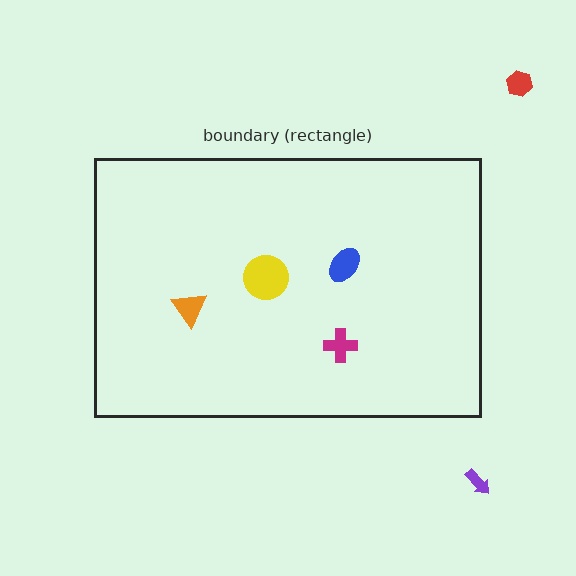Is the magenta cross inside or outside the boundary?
Inside.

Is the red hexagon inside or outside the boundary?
Outside.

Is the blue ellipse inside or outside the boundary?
Inside.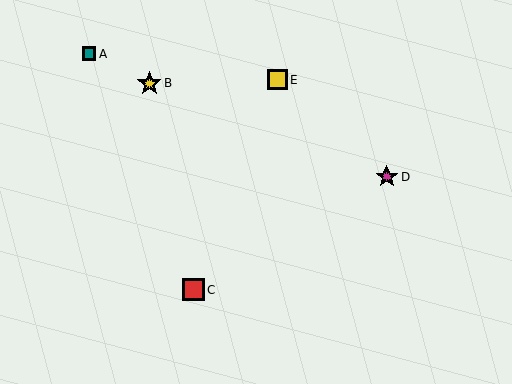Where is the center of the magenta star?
The center of the magenta star is at (387, 177).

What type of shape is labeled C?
Shape C is a red square.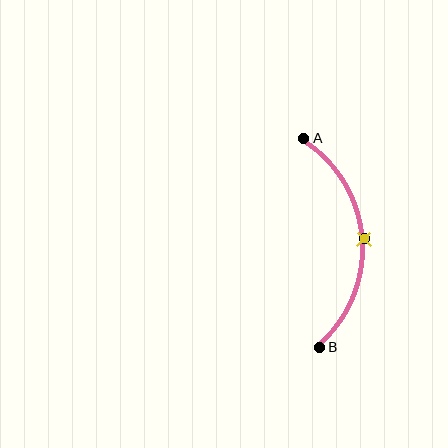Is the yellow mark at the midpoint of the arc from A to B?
Yes. The yellow mark lies on the arc at equal arc-length from both A and B — it is the arc midpoint.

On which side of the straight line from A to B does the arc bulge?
The arc bulges to the right of the straight line connecting A and B.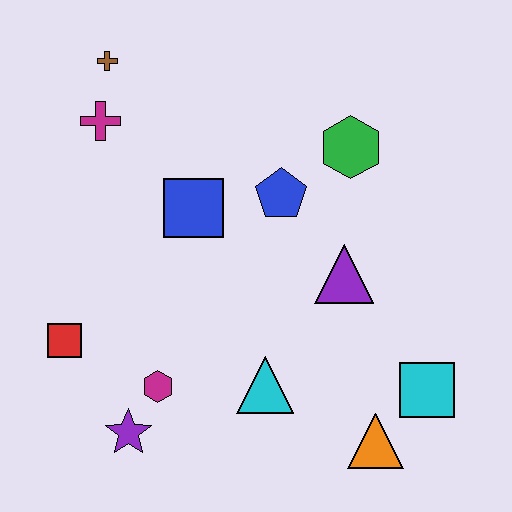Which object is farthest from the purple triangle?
The brown cross is farthest from the purple triangle.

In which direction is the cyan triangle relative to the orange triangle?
The cyan triangle is to the left of the orange triangle.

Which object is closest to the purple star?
The magenta hexagon is closest to the purple star.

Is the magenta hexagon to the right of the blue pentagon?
No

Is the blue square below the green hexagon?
Yes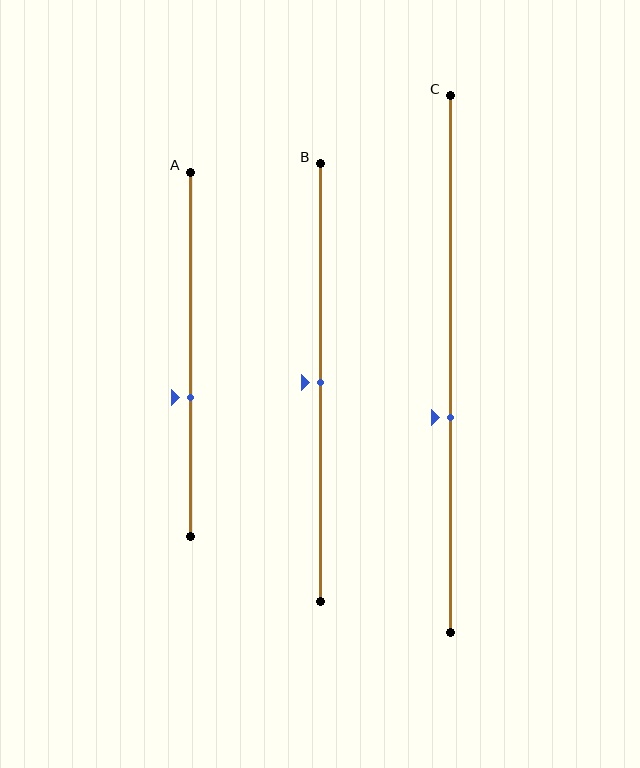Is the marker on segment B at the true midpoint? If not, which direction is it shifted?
Yes, the marker on segment B is at the true midpoint.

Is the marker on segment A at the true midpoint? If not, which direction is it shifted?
No, the marker on segment A is shifted downward by about 12% of the segment length.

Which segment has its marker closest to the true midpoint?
Segment B has its marker closest to the true midpoint.